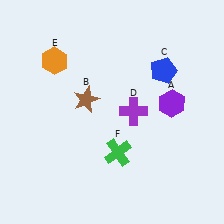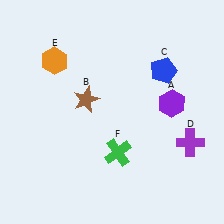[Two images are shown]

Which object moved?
The purple cross (D) moved right.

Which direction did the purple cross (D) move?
The purple cross (D) moved right.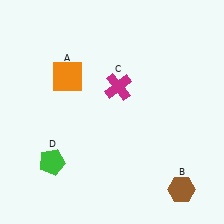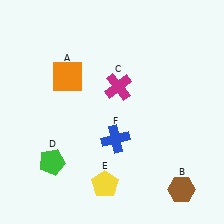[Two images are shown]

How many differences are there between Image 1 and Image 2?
There are 2 differences between the two images.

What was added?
A yellow pentagon (E), a blue cross (F) were added in Image 2.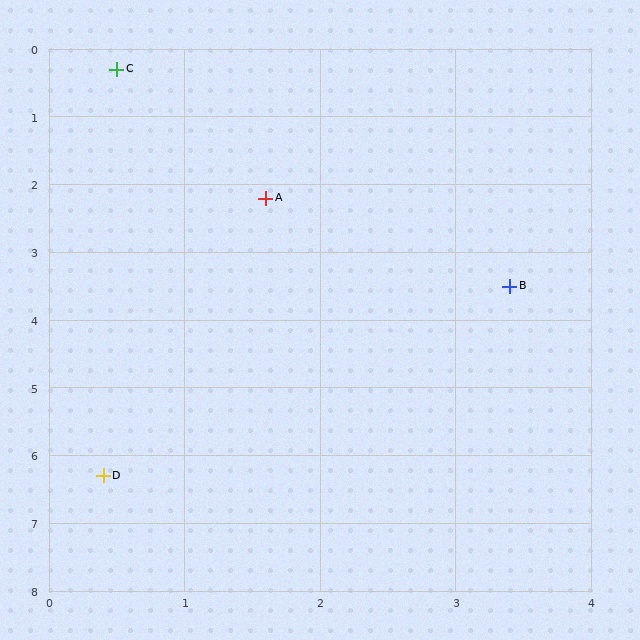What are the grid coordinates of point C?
Point C is at approximately (0.5, 0.3).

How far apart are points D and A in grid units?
Points D and A are about 4.3 grid units apart.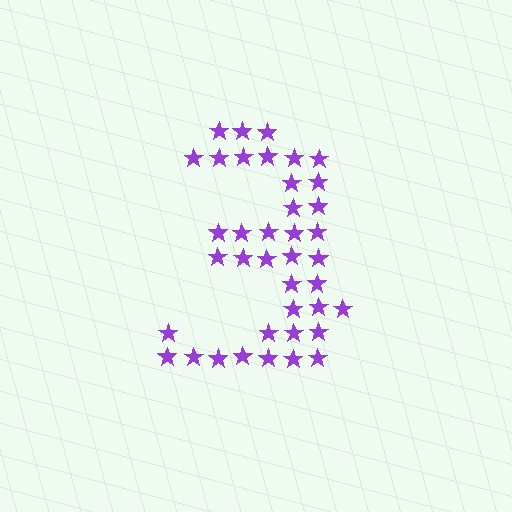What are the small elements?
The small elements are stars.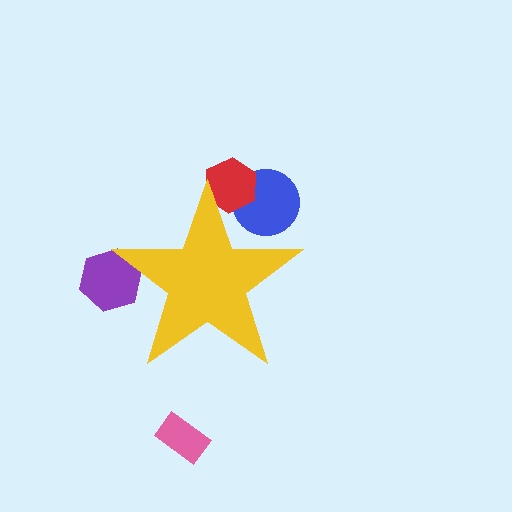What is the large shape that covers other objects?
A yellow star.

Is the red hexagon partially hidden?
Yes, the red hexagon is partially hidden behind the yellow star.